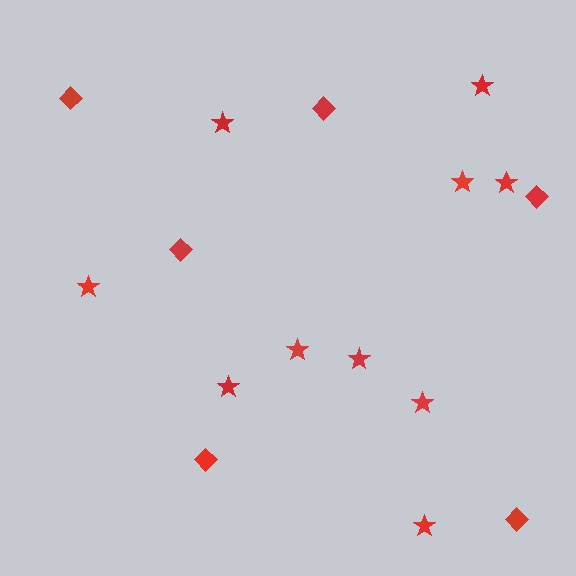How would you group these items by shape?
There are 2 groups: one group of diamonds (6) and one group of stars (10).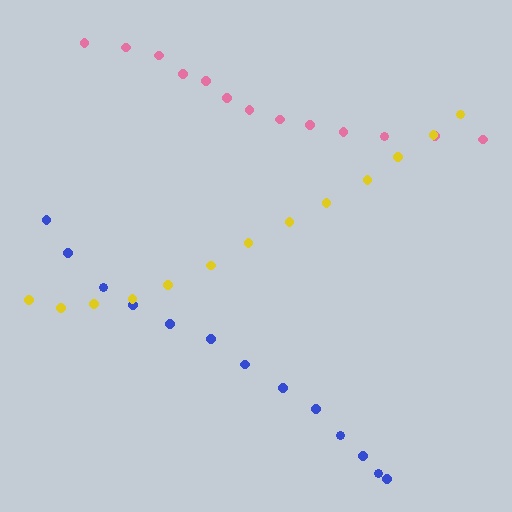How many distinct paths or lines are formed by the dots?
There are 3 distinct paths.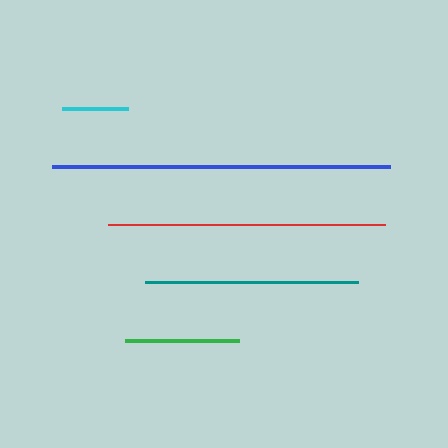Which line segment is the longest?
The blue line is the longest at approximately 337 pixels.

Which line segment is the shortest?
The cyan line is the shortest at approximately 66 pixels.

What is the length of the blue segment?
The blue segment is approximately 337 pixels long.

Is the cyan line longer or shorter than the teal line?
The teal line is longer than the cyan line.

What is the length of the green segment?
The green segment is approximately 114 pixels long.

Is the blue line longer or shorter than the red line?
The blue line is longer than the red line.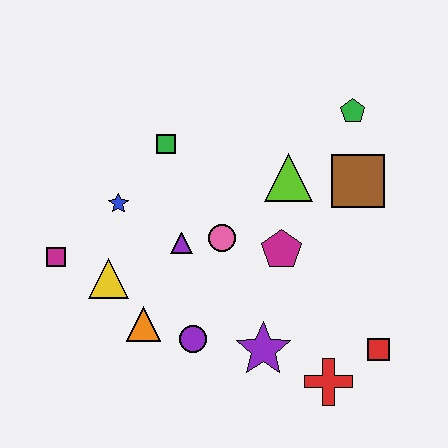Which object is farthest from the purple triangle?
The red square is farthest from the purple triangle.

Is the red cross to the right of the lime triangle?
Yes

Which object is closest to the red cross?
The red square is closest to the red cross.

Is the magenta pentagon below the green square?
Yes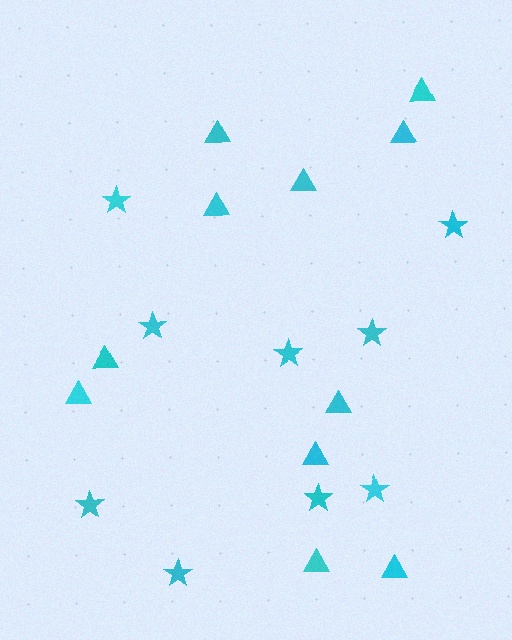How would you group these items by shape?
There are 2 groups: one group of stars (9) and one group of triangles (11).